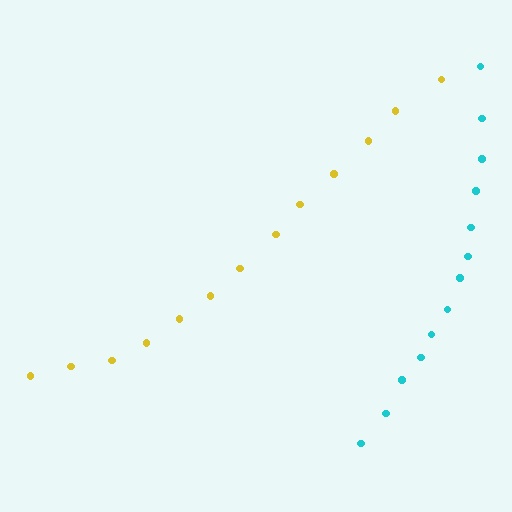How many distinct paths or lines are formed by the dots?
There are 2 distinct paths.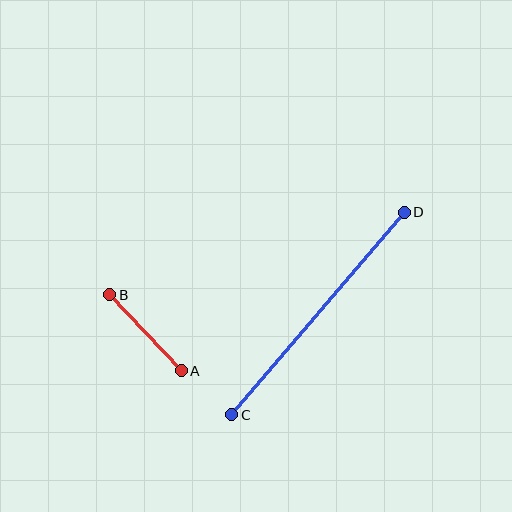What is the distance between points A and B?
The distance is approximately 105 pixels.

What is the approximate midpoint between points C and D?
The midpoint is at approximately (318, 314) pixels.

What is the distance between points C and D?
The distance is approximately 266 pixels.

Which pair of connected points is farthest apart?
Points C and D are farthest apart.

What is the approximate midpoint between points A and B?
The midpoint is at approximately (145, 333) pixels.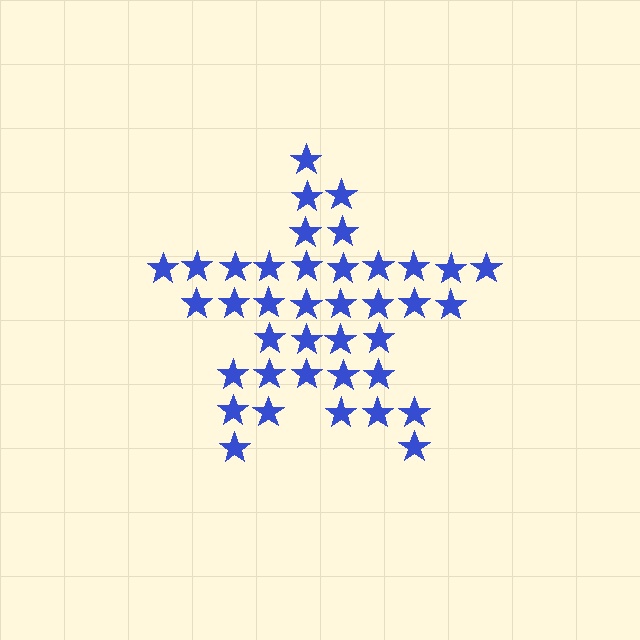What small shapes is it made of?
It is made of small stars.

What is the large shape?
The large shape is a star.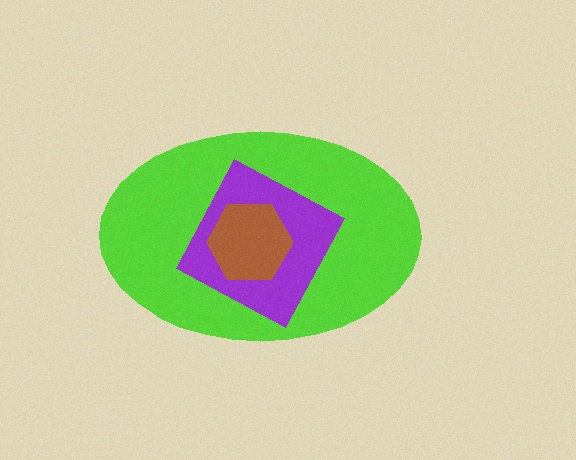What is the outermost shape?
The lime ellipse.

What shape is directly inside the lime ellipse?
The purple diamond.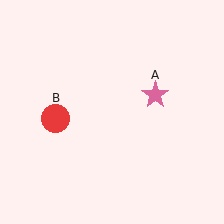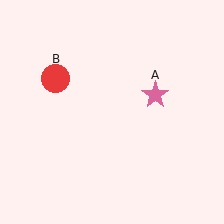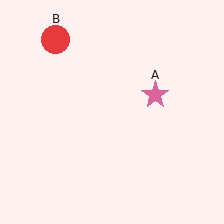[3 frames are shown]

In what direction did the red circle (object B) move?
The red circle (object B) moved up.